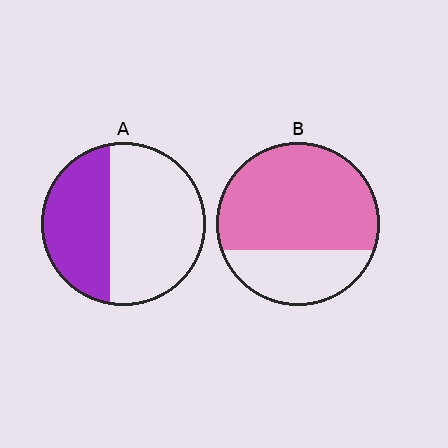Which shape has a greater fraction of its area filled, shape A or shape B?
Shape B.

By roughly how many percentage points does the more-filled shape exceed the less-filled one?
By roughly 30 percentage points (B over A).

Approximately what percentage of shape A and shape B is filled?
A is approximately 40% and B is approximately 70%.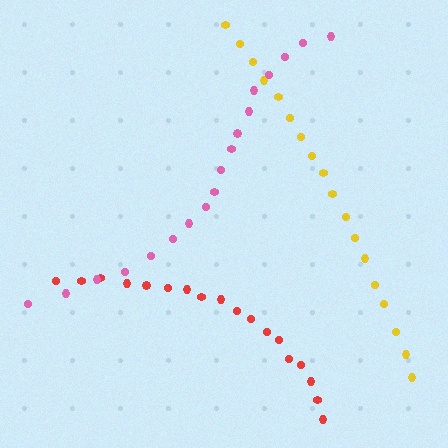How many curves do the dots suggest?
There are 3 distinct paths.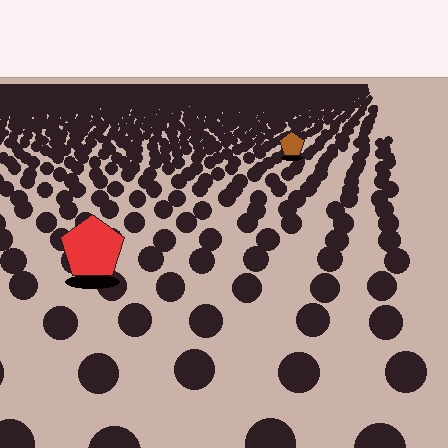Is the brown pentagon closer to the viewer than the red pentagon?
No. The red pentagon is closer — you can tell from the texture gradient: the ground texture is coarser near it.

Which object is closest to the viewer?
The red pentagon is closest. The texture marks near it are larger and more spread out.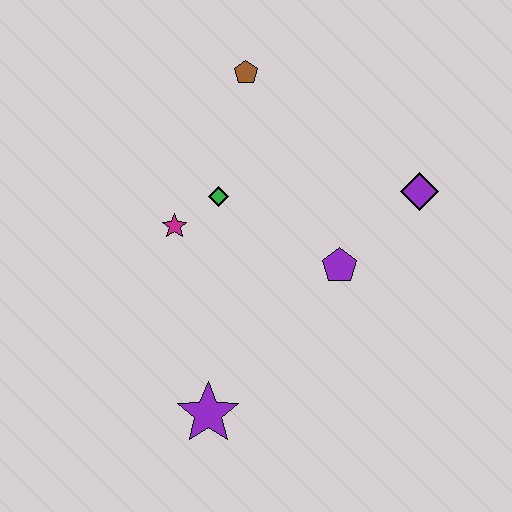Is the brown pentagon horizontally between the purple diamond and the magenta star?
Yes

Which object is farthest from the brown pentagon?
The purple star is farthest from the brown pentagon.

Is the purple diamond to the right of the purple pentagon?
Yes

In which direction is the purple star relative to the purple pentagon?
The purple star is below the purple pentagon.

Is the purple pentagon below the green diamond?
Yes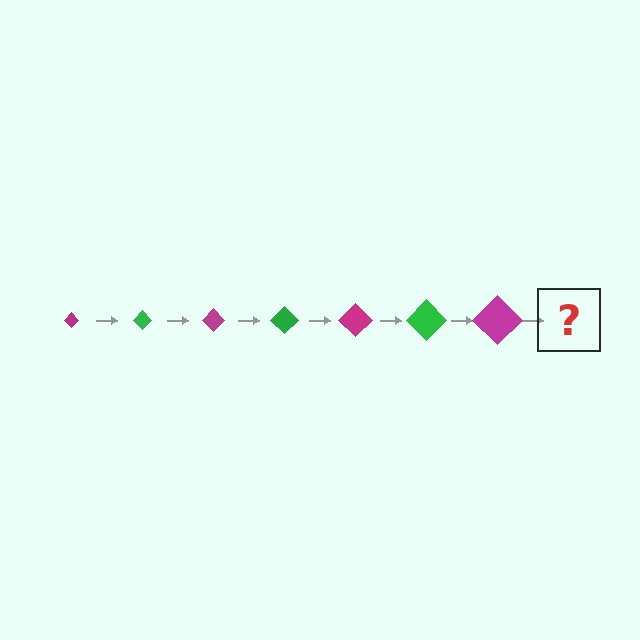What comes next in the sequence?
The next element should be a green diamond, larger than the previous one.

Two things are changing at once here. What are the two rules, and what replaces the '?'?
The two rules are that the diamond grows larger each step and the color cycles through magenta and green. The '?' should be a green diamond, larger than the previous one.